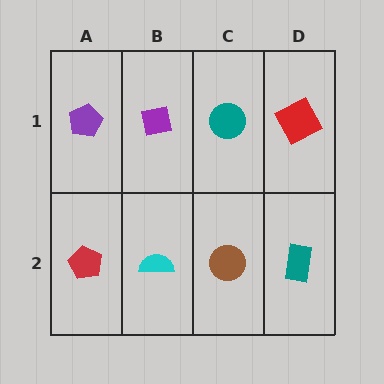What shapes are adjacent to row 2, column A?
A purple pentagon (row 1, column A), a cyan semicircle (row 2, column B).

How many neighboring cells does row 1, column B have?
3.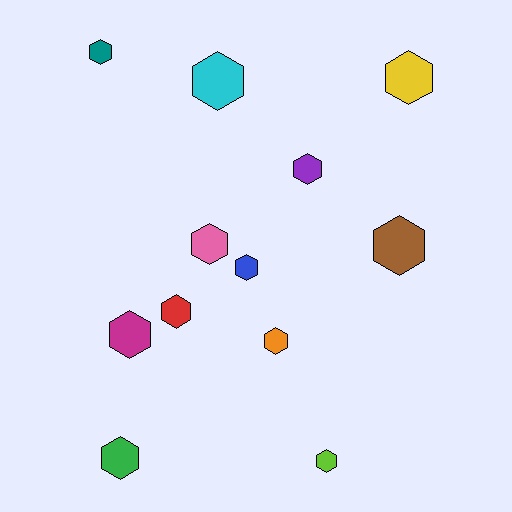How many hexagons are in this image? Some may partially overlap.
There are 12 hexagons.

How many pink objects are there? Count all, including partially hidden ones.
There is 1 pink object.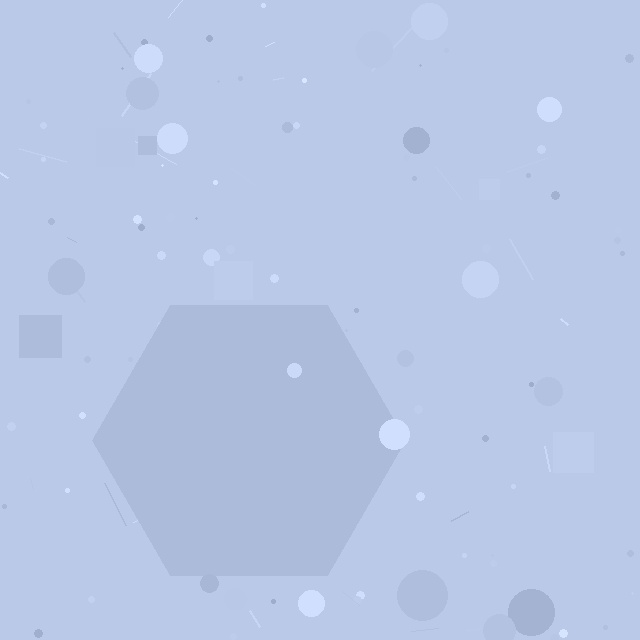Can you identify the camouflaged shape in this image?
The camouflaged shape is a hexagon.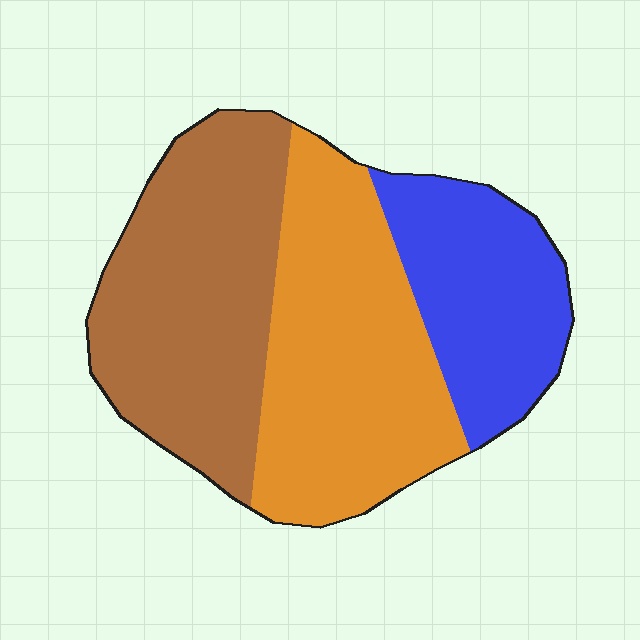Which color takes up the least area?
Blue, at roughly 25%.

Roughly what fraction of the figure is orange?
Orange takes up about three eighths (3/8) of the figure.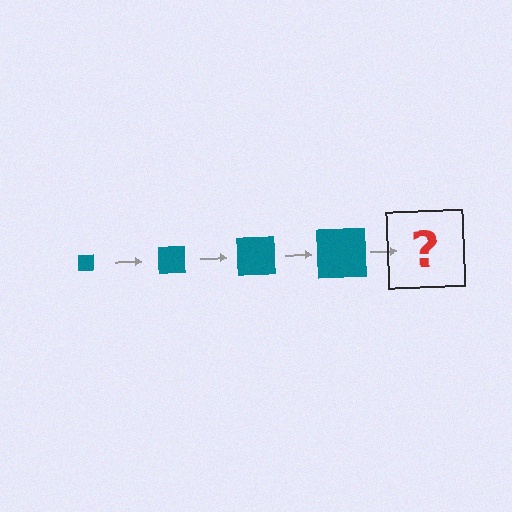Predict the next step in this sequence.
The next step is a teal square, larger than the previous one.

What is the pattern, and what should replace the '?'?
The pattern is that the square gets progressively larger each step. The '?' should be a teal square, larger than the previous one.